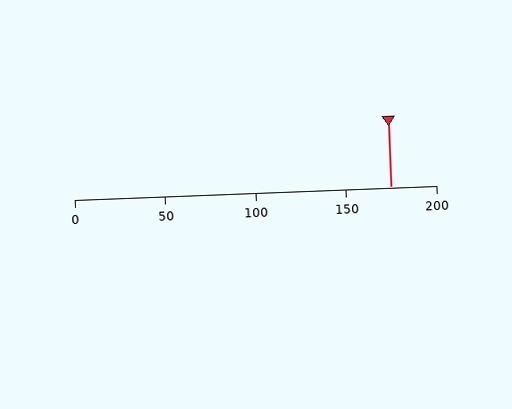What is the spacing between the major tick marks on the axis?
The major ticks are spaced 50 apart.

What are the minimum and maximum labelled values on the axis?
The axis runs from 0 to 200.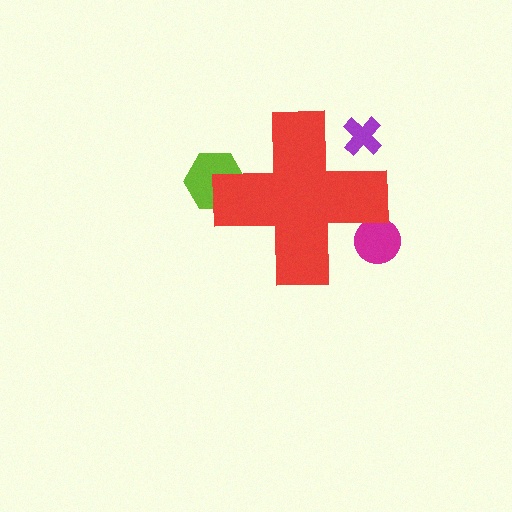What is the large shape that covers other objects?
A red cross.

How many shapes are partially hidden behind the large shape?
3 shapes are partially hidden.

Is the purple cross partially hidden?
Yes, the purple cross is partially hidden behind the red cross.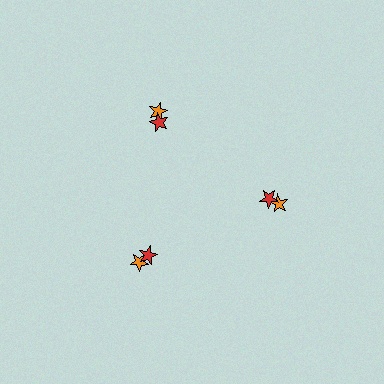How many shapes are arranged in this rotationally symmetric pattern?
There are 6 shapes, arranged in 3 groups of 2.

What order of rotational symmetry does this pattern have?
This pattern has 3-fold rotational symmetry.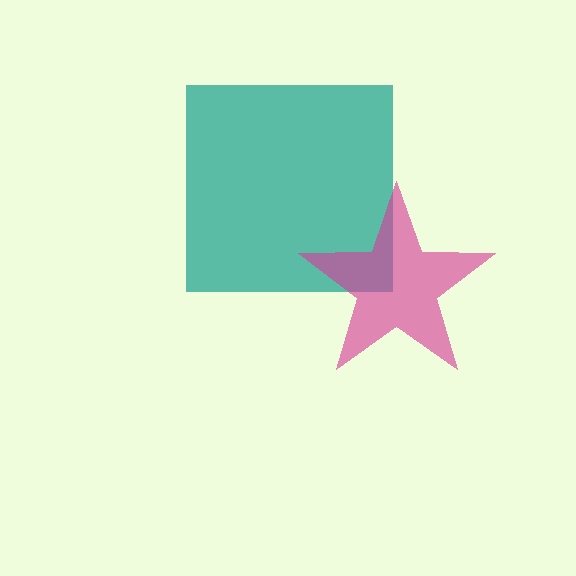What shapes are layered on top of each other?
The layered shapes are: a teal square, a magenta star.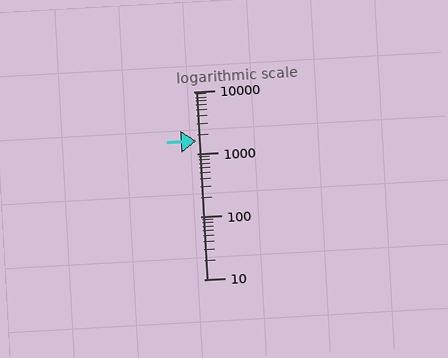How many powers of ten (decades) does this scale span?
The scale spans 3 decades, from 10 to 10000.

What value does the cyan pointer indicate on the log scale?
The pointer indicates approximately 1600.